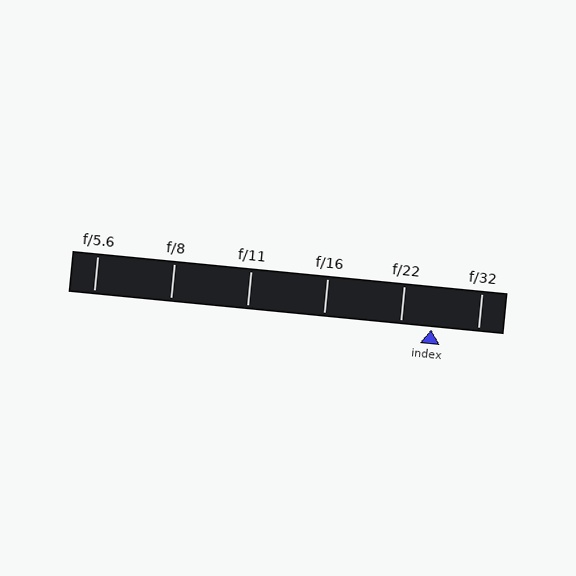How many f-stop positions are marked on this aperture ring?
There are 6 f-stop positions marked.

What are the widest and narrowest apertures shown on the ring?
The widest aperture shown is f/5.6 and the narrowest is f/32.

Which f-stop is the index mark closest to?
The index mark is closest to f/22.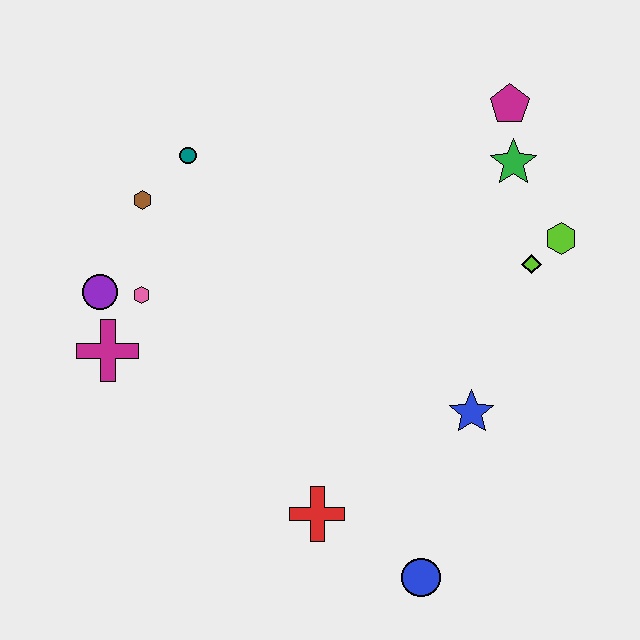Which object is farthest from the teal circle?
The blue circle is farthest from the teal circle.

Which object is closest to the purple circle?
The pink hexagon is closest to the purple circle.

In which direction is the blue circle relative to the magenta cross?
The blue circle is to the right of the magenta cross.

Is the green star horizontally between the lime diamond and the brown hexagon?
Yes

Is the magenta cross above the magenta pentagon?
No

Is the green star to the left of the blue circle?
No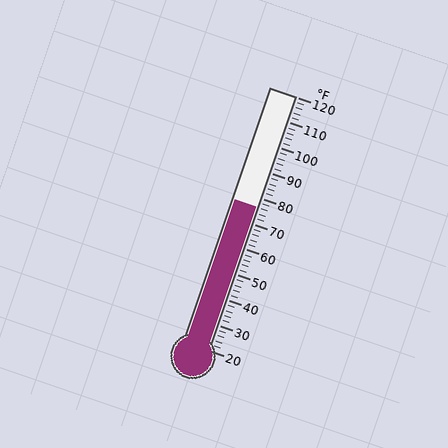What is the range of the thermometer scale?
The thermometer scale ranges from 20°F to 120°F.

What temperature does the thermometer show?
The thermometer shows approximately 76°F.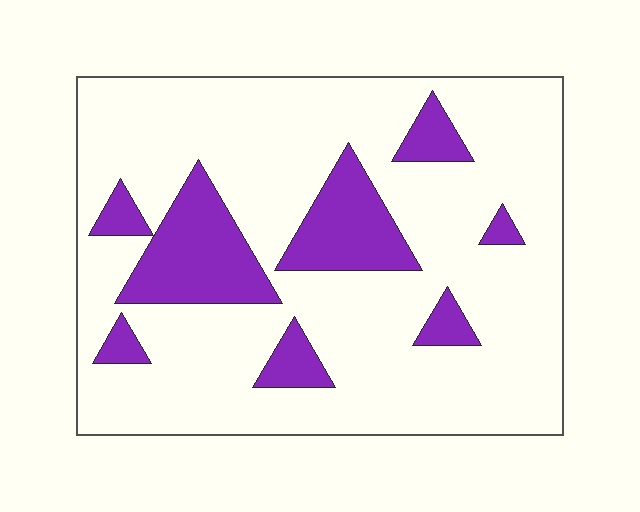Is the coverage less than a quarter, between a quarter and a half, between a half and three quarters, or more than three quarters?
Less than a quarter.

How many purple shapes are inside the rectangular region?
8.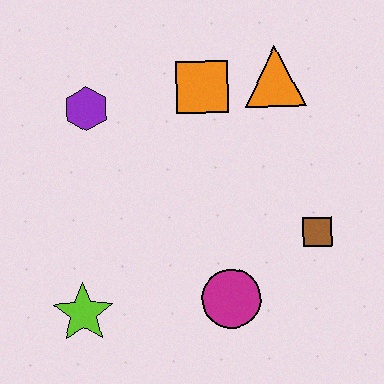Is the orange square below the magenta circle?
No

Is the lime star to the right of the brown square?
No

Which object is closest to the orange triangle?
The orange square is closest to the orange triangle.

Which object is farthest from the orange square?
The lime star is farthest from the orange square.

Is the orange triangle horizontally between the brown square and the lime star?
Yes